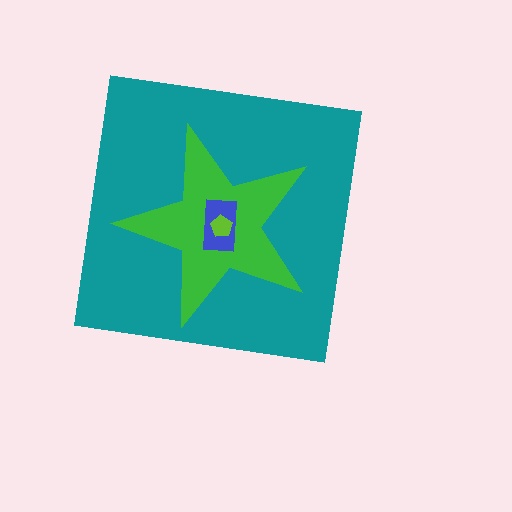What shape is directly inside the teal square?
The green star.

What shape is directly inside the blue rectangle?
The lime pentagon.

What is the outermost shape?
The teal square.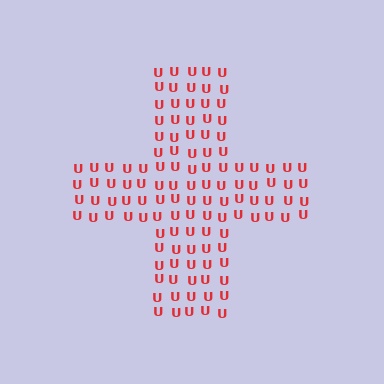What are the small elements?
The small elements are letter U's.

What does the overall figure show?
The overall figure shows a cross.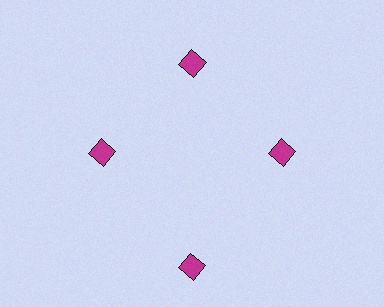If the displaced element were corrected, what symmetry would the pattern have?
It would have 4-fold rotational symmetry — the pattern would map onto itself every 90 degrees.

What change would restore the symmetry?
The symmetry would be restored by moving it inward, back onto the ring so that all 4 squares sit at equal angles and equal distance from the center.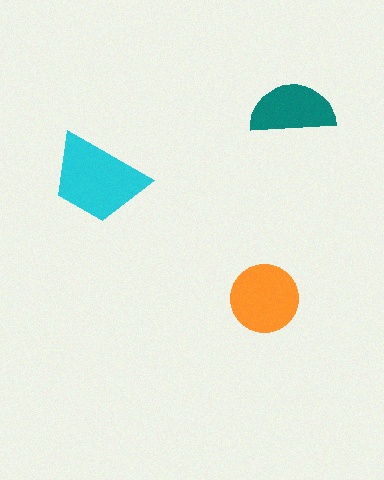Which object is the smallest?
The teal semicircle.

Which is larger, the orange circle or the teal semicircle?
The orange circle.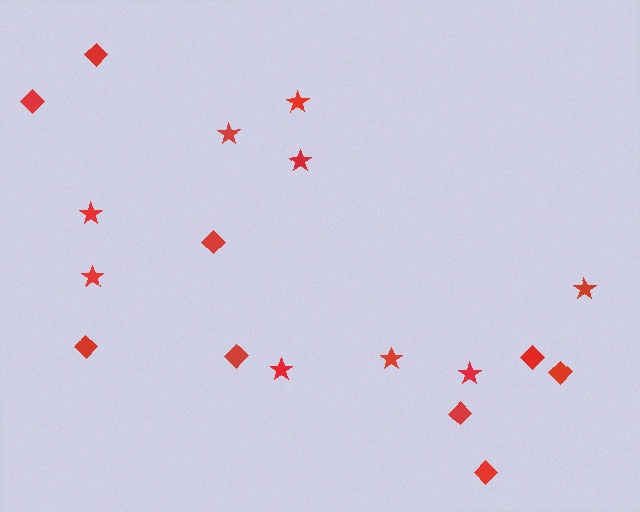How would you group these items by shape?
There are 2 groups: one group of diamonds (9) and one group of stars (9).